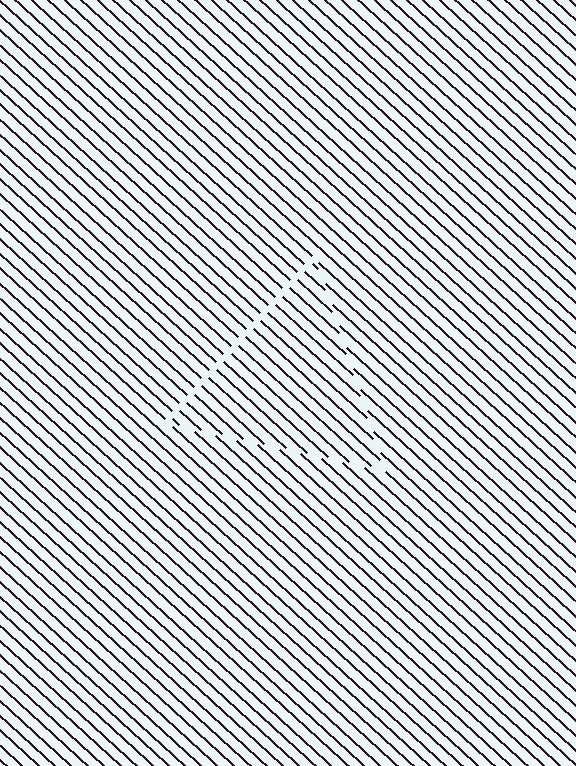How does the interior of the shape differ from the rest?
The interior of the shape contains the same grating, shifted by half a period — the contour is defined by the phase discontinuity where line-ends from the inner and outer gratings abut.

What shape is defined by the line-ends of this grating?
An illusory triangle. The interior of the shape contains the same grating, shifted by half a period — the contour is defined by the phase discontinuity where line-ends from the inner and outer gratings abut.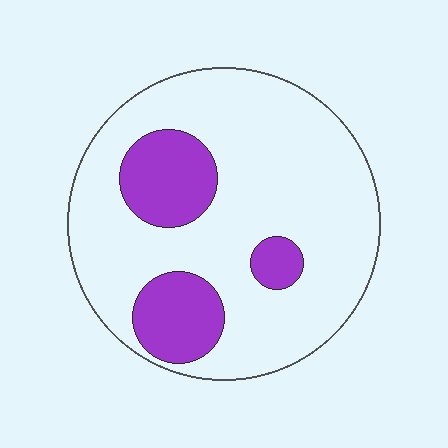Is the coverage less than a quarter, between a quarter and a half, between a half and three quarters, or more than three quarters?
Less than a quarter.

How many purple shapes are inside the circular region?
3.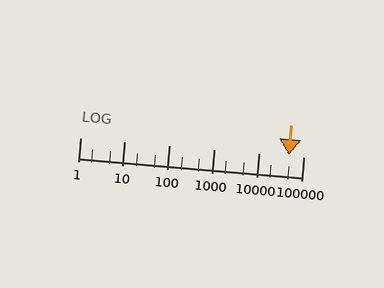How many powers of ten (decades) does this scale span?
The scale spans 5 decades, from 1 to 100000.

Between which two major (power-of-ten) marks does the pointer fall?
The pointer is between 10000 and 100000.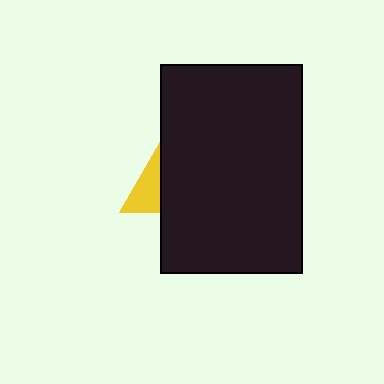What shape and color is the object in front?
The object in front is a black rectangle.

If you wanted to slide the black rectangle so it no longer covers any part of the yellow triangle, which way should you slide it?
Slide it right — that is the most direct way to separate the two shapes.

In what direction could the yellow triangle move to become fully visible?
The yellow triangle could move left. That would shift it out from behind the black rectangle entirely.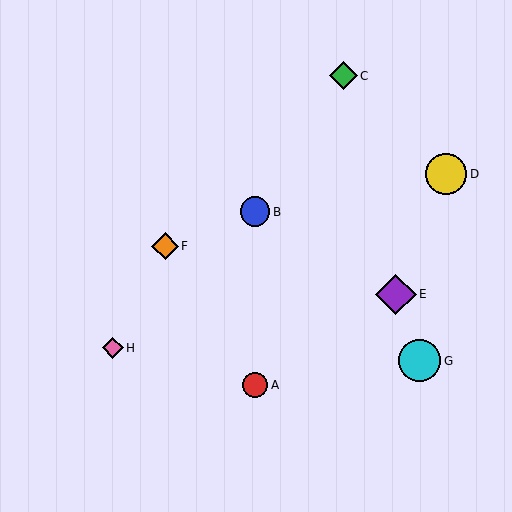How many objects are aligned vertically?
2 objects (A, B) are aligned vertically.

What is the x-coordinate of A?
Object A is at x≈255.